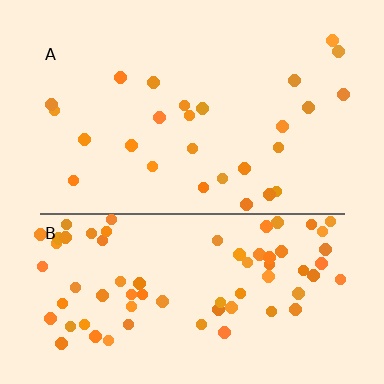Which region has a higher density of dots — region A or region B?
B (the bottom).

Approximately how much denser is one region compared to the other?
Approximately 2.7× — region B over region A.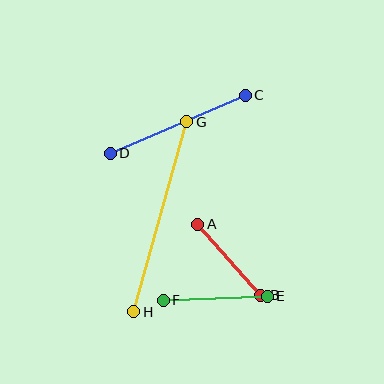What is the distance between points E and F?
The distance is approximately 104 pixels.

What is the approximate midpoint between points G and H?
The midpoint is at approximately (160, 217) pixels.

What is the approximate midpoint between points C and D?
The midpoint is at approximately (178, 124) pixels.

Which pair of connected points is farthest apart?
Points G and H are farthest apart.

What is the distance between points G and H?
The distance is approximately 197 pixels.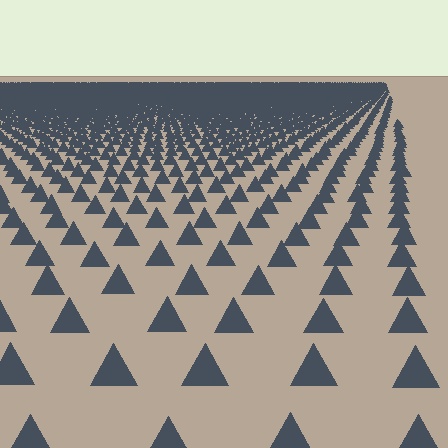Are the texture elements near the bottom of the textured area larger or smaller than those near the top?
Larger. Near the bottom, elements are closer to the viewer and appear at a bigger on-screen size.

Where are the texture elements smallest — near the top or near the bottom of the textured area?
Near the top.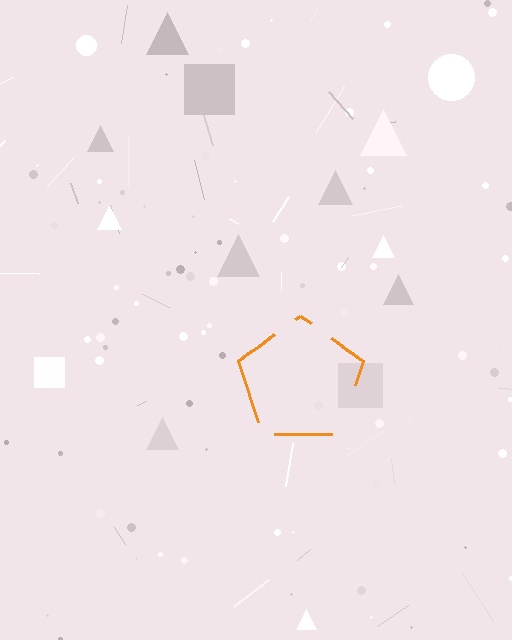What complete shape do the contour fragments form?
The contour fragments form a pentagon.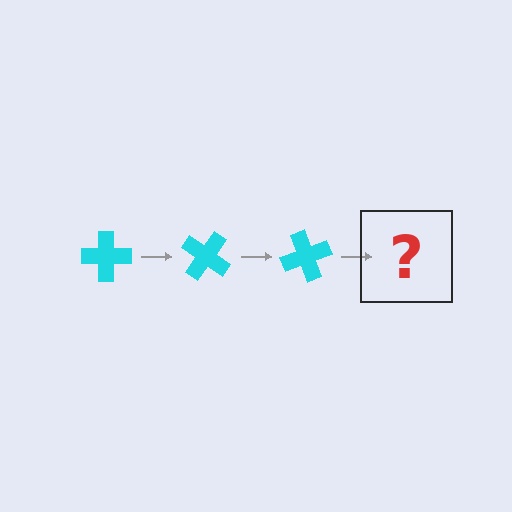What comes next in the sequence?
The next element should be a cyan cross rotated 105 degrees.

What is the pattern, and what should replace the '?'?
The pattern is that the cross rotates 35 degrees each step. The '?' should be a cyan cross rotated 105 degrees.